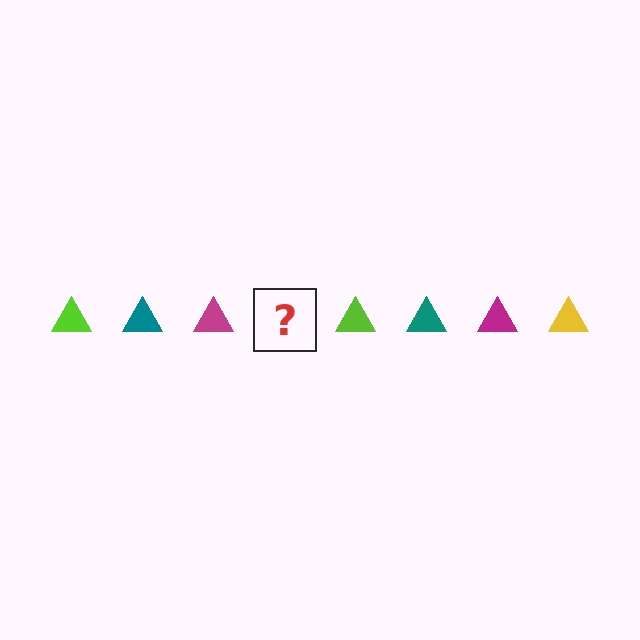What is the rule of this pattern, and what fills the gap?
The rule is that the pattern cycles through lime, teal, magenta, yellow triangles. The gap should be filled with a yellow triangle.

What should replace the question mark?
The question mark should be replaced with a yellow triangle.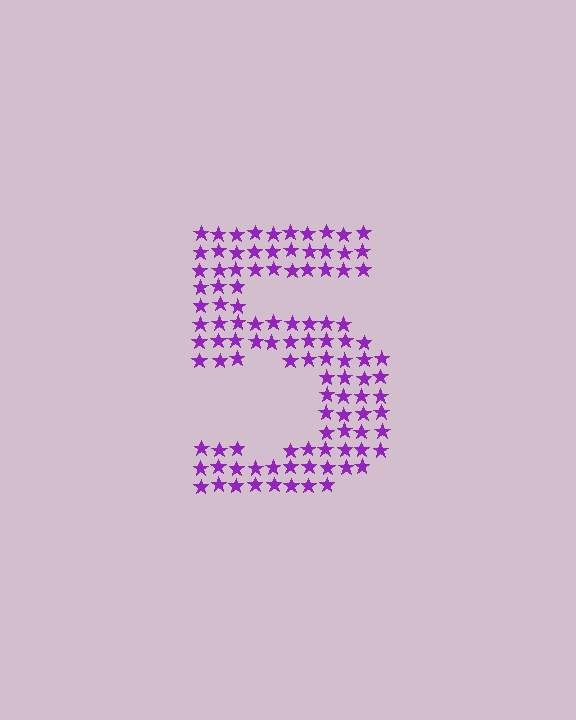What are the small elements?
The small elements are stars.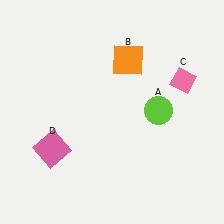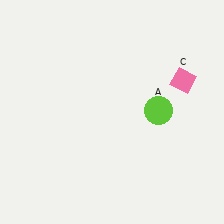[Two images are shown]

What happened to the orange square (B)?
The orange square (B) was removed in Image 2. It was in the top-right area of Image 1.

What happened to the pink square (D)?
The pink square (D) was removed in Image 2. It was in the bottom-left area of Image 1.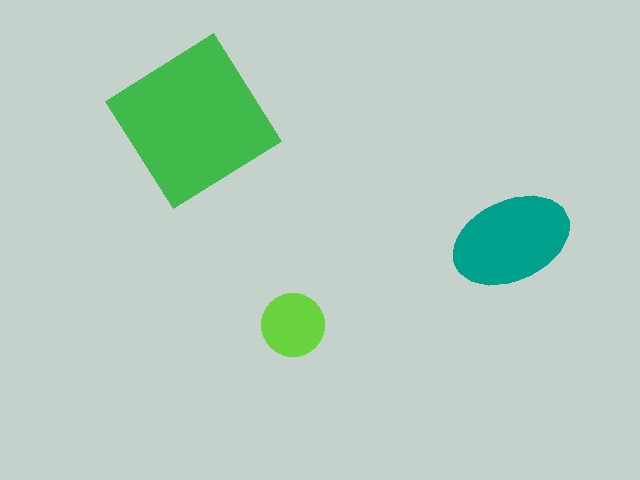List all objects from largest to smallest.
The green diamond, the teal ellipse, the lime circle.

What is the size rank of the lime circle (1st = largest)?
3rd.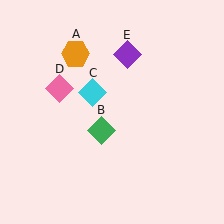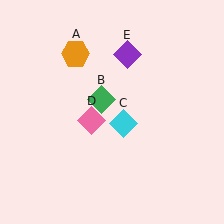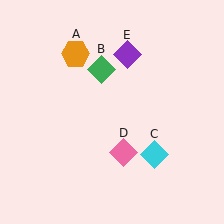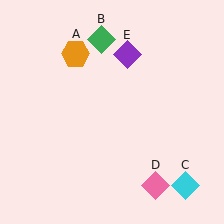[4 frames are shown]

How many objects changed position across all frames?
3 objects changed position: green diamond (object B), cyan diamond (object C), pink diamond (object D).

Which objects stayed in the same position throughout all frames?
Orange hexagon (object A) and purple diamond (object E) remained stationary.